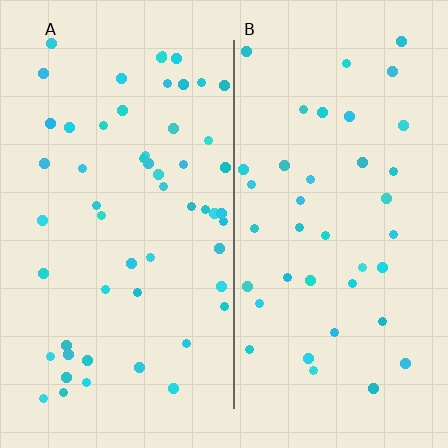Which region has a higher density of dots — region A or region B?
A (the left).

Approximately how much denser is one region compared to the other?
Approximately 1.4× — region A over region B.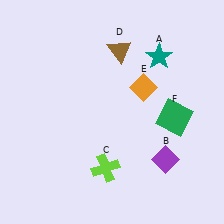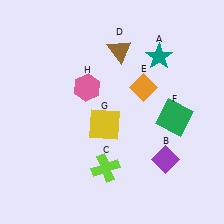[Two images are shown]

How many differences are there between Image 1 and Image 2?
There are 2 differences between the two images.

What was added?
A yellow square (G), a pink hexagon (H) were added in Image 2.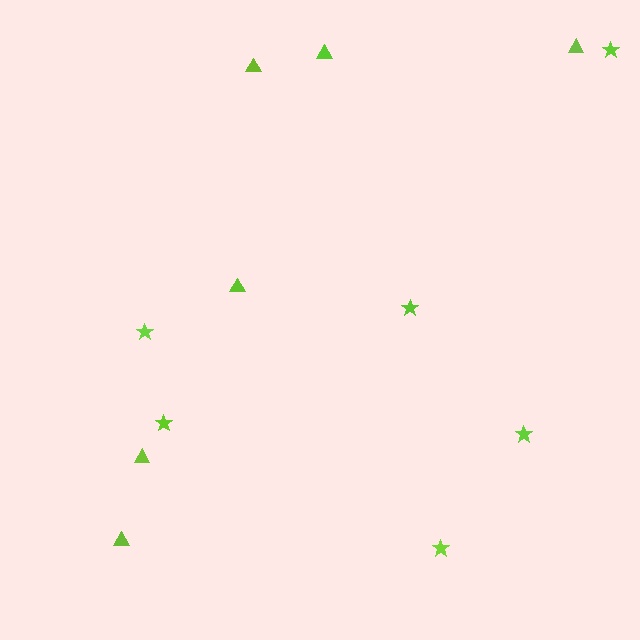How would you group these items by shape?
There are 2 groups: one group of triangles (6) and one group of stars (6).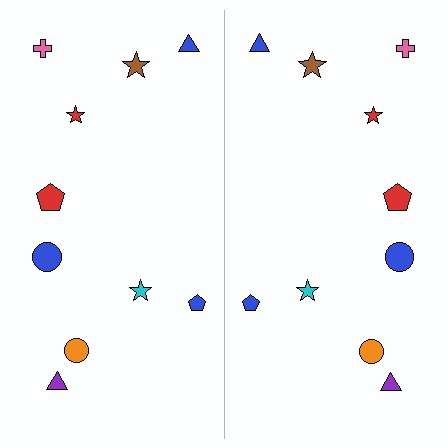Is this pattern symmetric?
Yes, this pattern has bilateral (reflection) symmetry.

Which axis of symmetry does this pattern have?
The pattern has a vertical axis of symmetry running through the center of the image.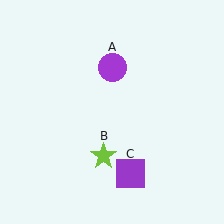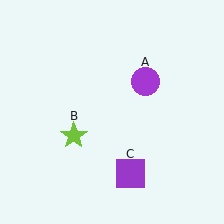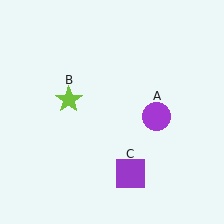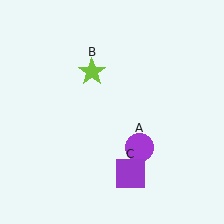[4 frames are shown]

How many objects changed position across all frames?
2 objects changed position: purple circle (object A), lime star (object B).